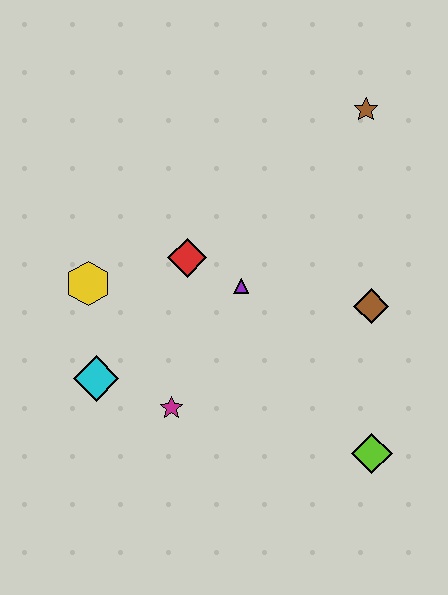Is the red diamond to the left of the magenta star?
No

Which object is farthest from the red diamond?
The lime diamond is farthest from the red diamond.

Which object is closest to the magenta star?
The cyan diamond is closest to the magenta star.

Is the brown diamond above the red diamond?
No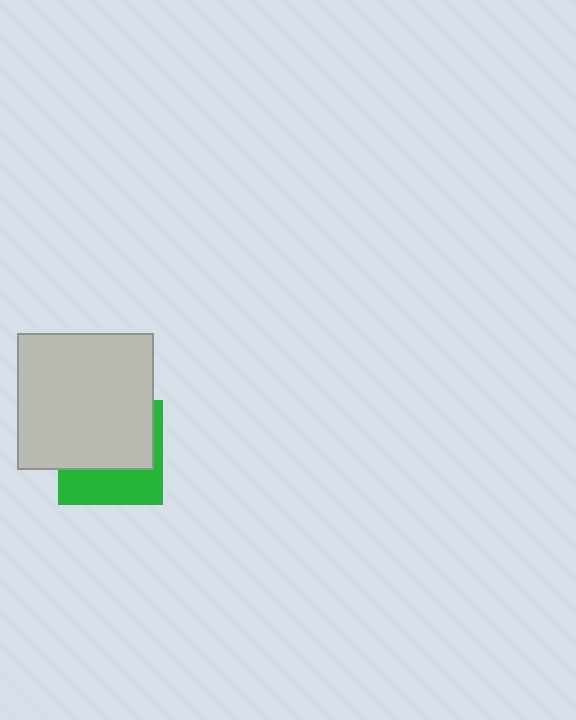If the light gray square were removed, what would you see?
You would see the complete green square.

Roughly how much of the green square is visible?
A small part of it is visible (roughly 40%).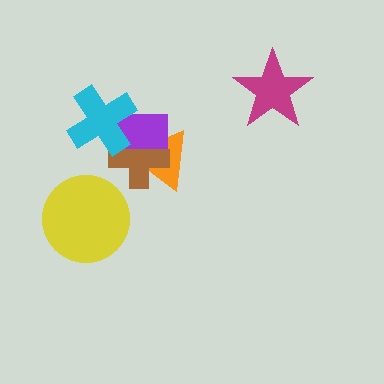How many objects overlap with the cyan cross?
2 objects overlap with the cyan cross.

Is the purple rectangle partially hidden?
Yes, it is partially covered by another shape.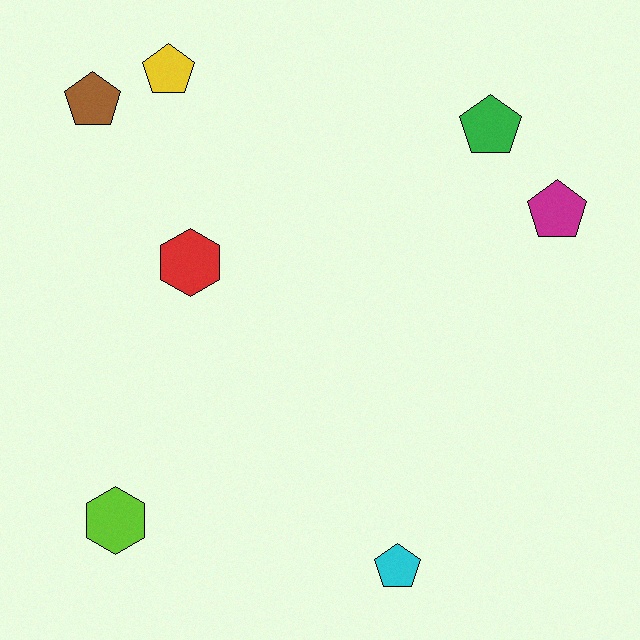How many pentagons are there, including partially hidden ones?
There are 5 pentagons.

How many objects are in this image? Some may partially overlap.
There are 7 objects.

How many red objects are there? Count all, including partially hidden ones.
There is 1 red object.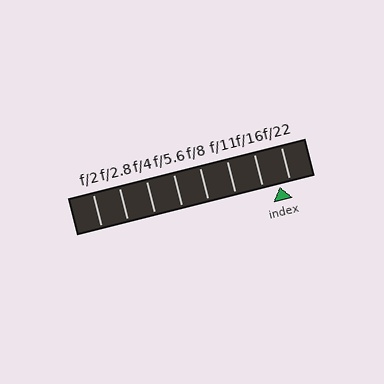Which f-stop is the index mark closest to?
The index mark is closest to f/22.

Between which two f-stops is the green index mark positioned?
The index mark is between f/16 and f/22.